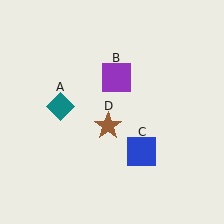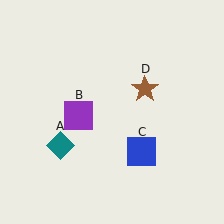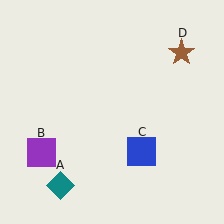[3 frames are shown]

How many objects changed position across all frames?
3 objects changed position: teal diamond (object A), purple square (object B), brown star (object D).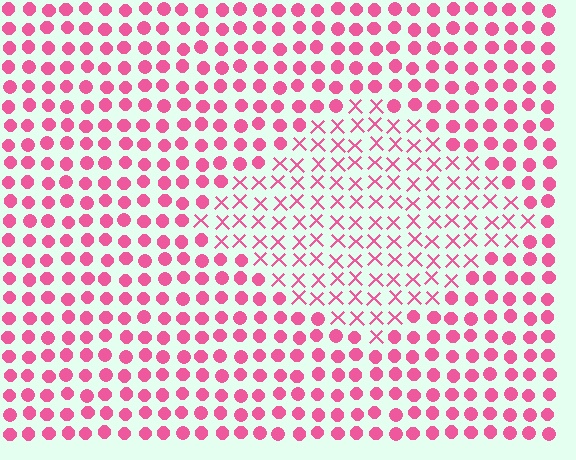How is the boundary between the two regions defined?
The boundary is defined by a change in element shape: X marks inside vs. circles outside. All elements share the same color and spacing.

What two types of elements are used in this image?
The image uses X marks inside the diamond region and circles outside it.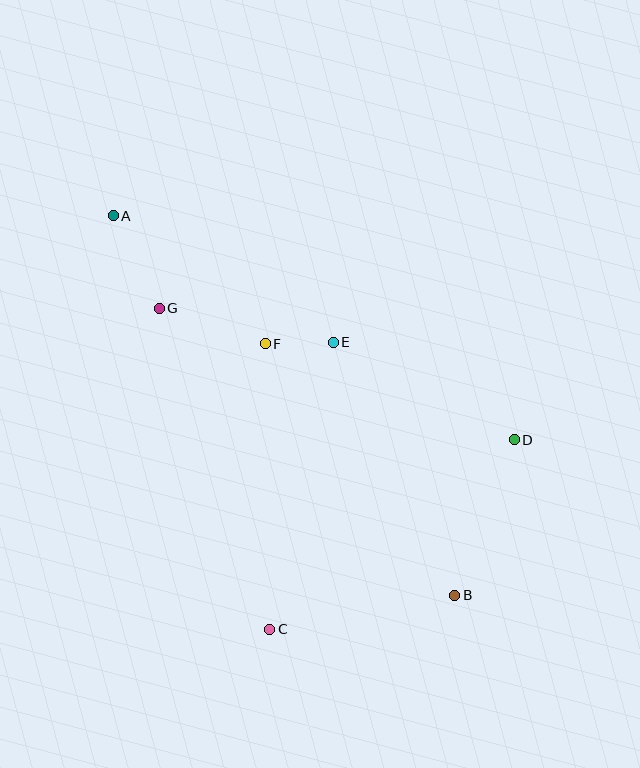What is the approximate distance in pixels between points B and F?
The distance between B and F is approximately 315 pixels.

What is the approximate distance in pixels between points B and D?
The distance between B and D is approximately 166 pixels.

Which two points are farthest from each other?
Points A and B are farthest from each other.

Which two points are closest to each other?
Points E and F are closest to each other.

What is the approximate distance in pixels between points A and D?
The distance between A and D is approximately 459 pixels.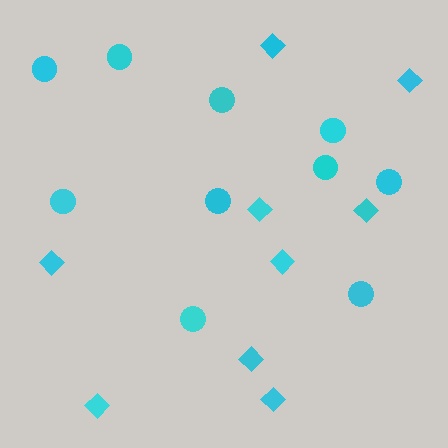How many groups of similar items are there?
There are 2 groups: one group of diamonds (9) and one group of circles (10).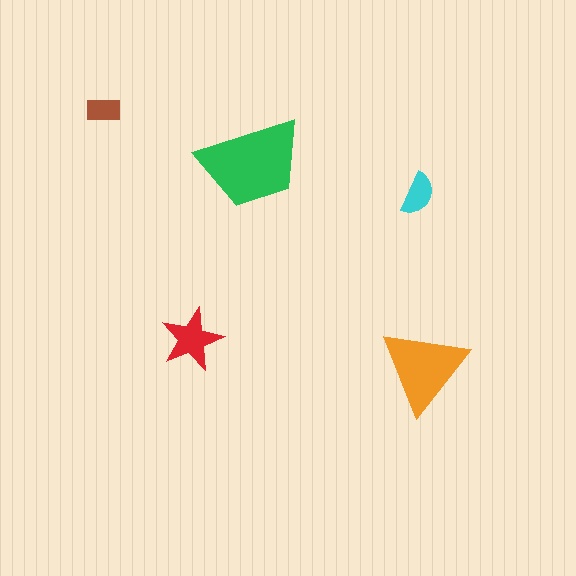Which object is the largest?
The green trapezoid.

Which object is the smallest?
The brown rectangle.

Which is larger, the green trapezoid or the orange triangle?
The green trapezoid.